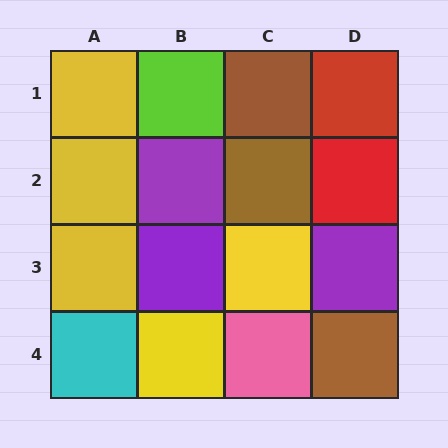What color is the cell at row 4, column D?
Brown.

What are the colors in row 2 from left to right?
Yellow, purple, brown, red.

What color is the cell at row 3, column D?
Purple.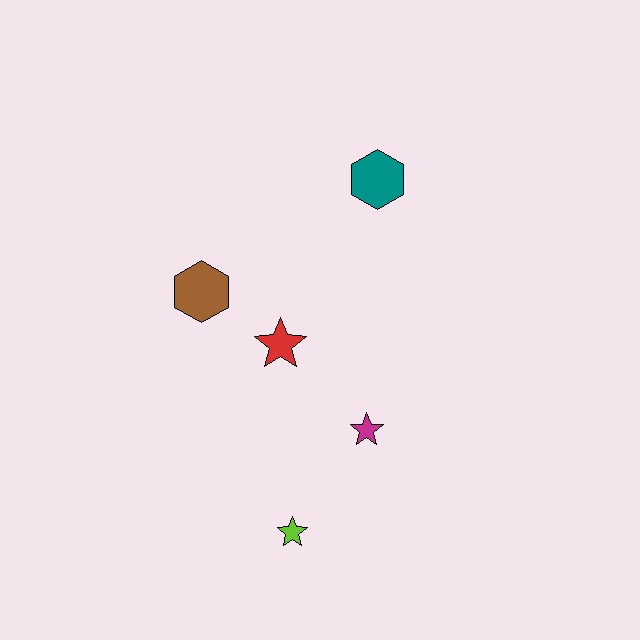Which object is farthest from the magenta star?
The teal hexagon is farthest from the magenta star.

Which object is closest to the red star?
The brown hexagon is closest to the red star.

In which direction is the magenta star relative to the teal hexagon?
The magenta star is below the teal hexagon.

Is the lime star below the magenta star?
Yes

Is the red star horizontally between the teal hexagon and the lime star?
No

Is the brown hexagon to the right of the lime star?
No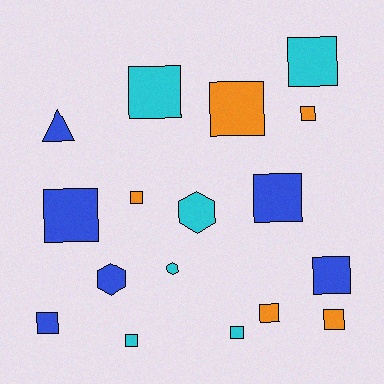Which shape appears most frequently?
Square, with 13 objects.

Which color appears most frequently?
Cyan, with 6 objects.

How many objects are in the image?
There are 17 objects.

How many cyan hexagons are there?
There are 2 cyan hexagons.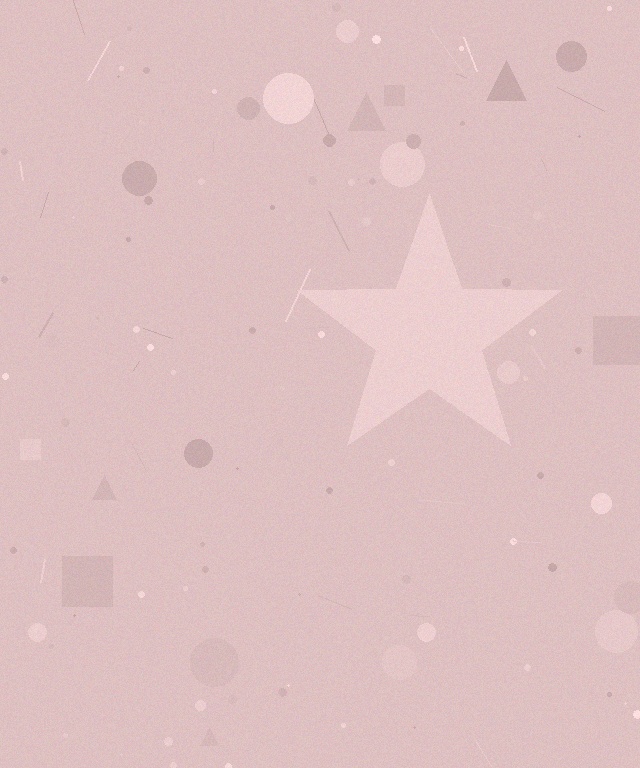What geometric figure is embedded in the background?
A star is embedded in the background.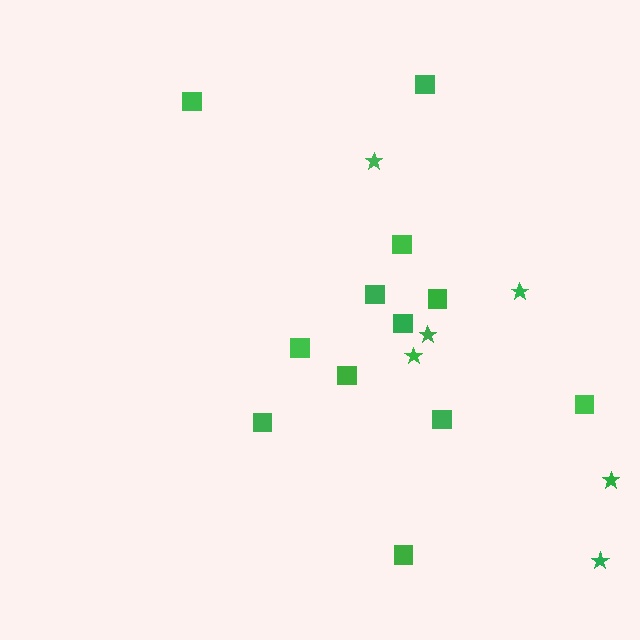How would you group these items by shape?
There are 2 groups: one group of squares (12) and one group of stars (6).